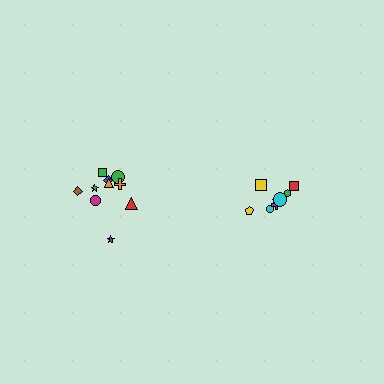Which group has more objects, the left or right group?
The left group.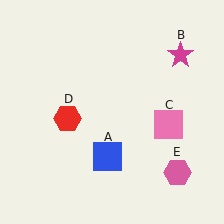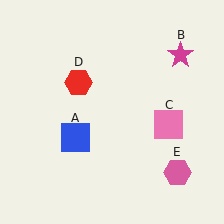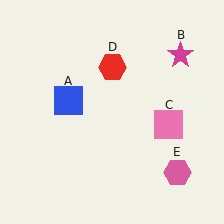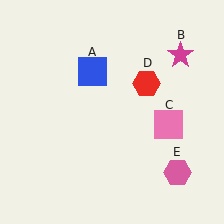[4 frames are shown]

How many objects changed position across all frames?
2 objects changed position: blue square (object A), red hexagon (object D).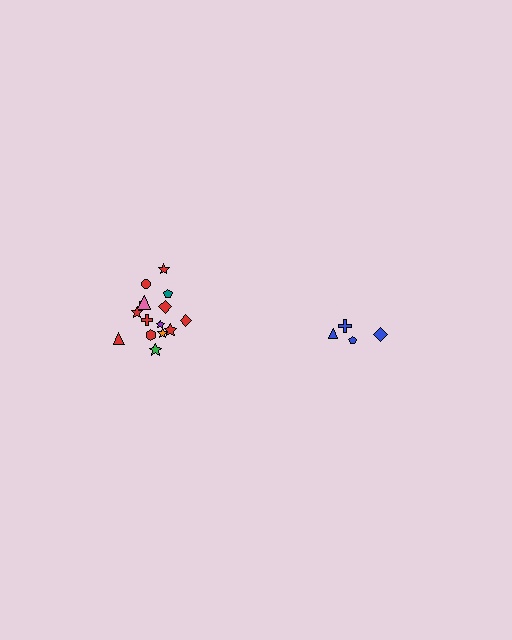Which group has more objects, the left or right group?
The left group.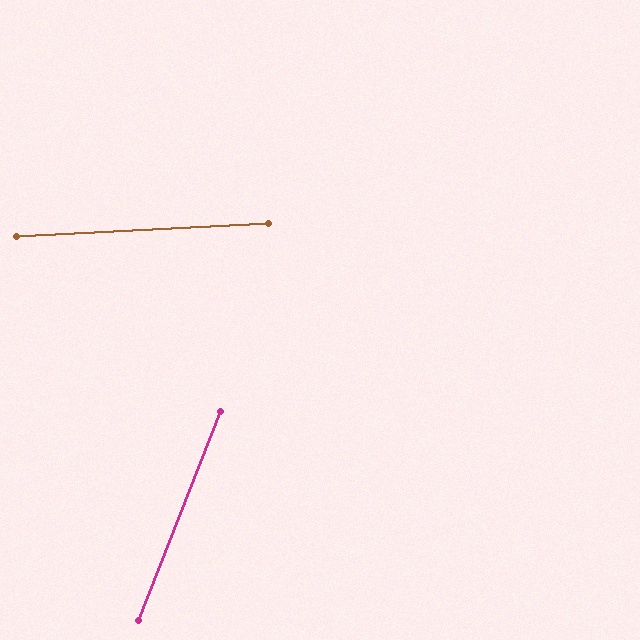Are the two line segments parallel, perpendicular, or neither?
Neither parallel nor perpendicular — they differ by about 66°.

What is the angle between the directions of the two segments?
Approximately 66 degrees.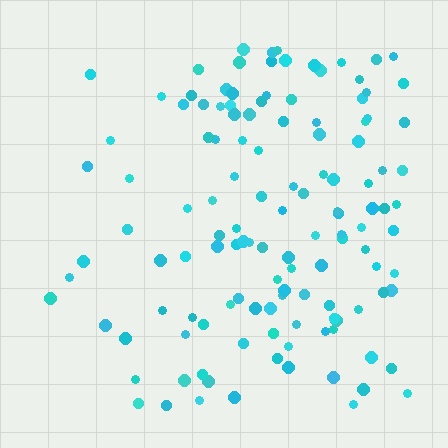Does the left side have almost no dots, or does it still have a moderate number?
Still a moderate number, just noticeably fewer than the right.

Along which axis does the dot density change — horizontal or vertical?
Horizontal.